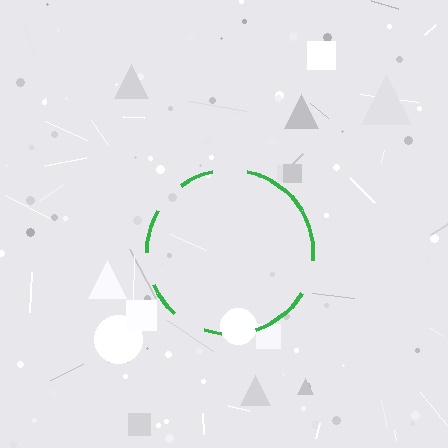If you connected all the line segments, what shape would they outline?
They would outline a circle.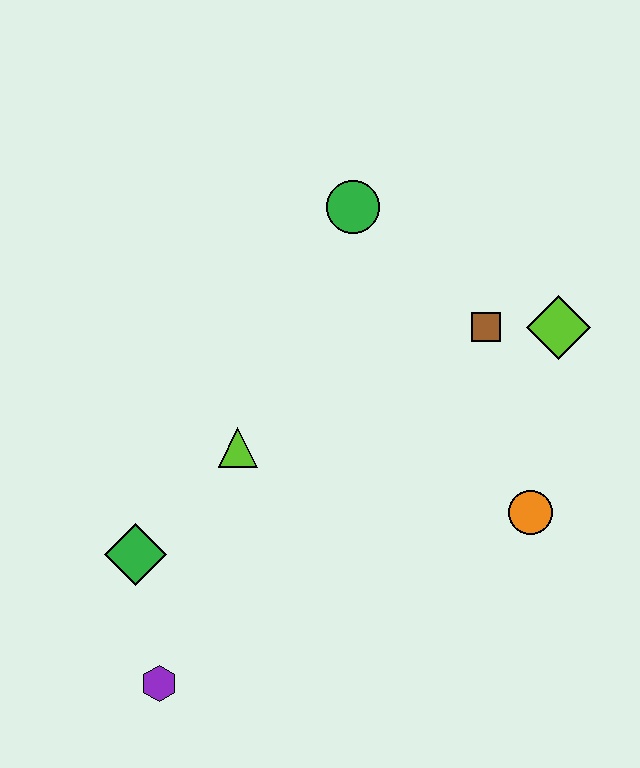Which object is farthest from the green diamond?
The lime diamond is farthest from the green diamond.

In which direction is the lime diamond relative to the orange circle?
The lime diamond is above the orange circle.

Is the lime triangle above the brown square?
No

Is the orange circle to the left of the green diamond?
No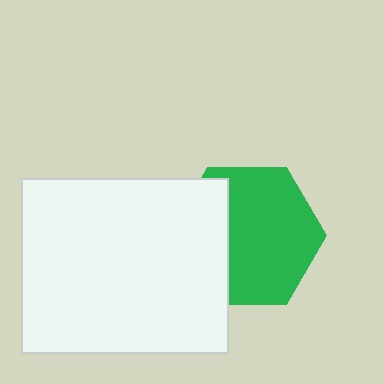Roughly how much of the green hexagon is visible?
Most of it is visible (roughly 66%).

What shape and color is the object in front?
The object in front is a white rectangle.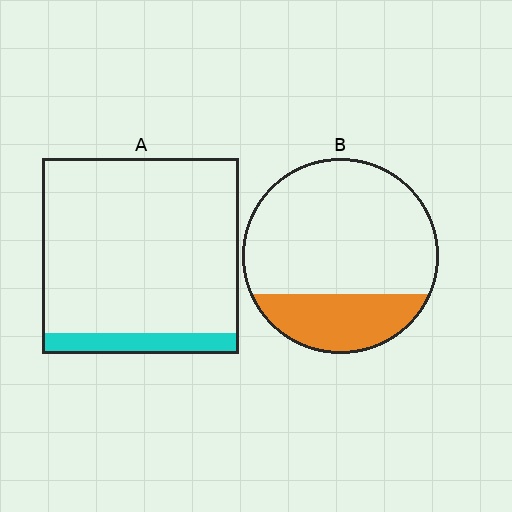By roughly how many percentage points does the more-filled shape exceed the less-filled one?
By roughly 15 percentage points (B over A).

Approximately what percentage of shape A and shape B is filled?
A is approximately 10% and B is approximately 25%.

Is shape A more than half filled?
No.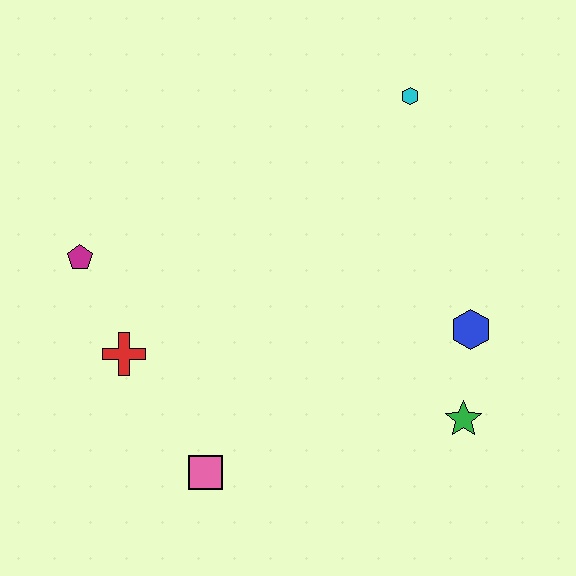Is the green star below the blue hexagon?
Yes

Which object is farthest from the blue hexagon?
The magenta pentagon is farthest from the blue hexagon.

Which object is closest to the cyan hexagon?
The blue hexagon is closest to the cyan hexagon.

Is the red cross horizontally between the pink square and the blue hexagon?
No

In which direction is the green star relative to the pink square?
The green star is to the right of the pink square.